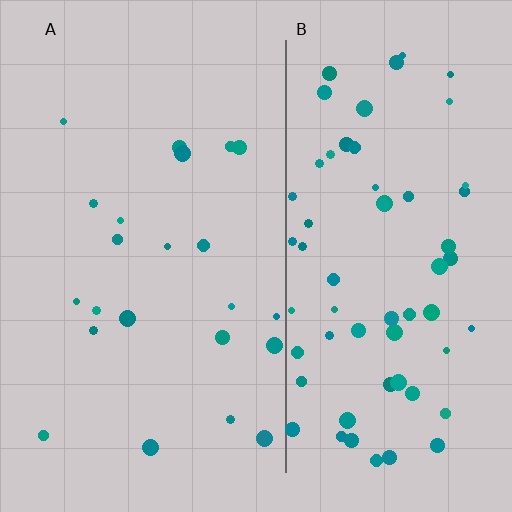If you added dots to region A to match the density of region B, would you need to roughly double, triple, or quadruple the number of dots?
Approximately triple.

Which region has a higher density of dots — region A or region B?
B (the right).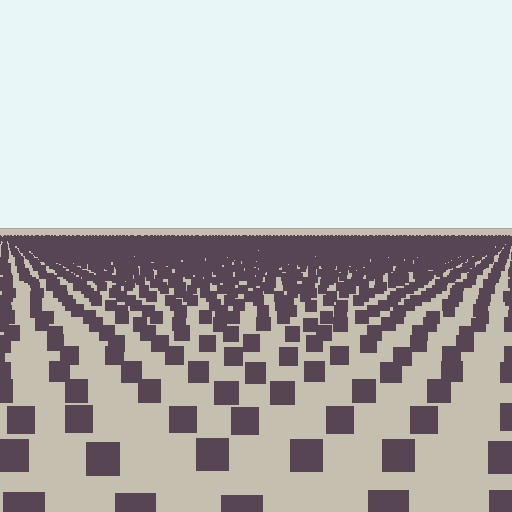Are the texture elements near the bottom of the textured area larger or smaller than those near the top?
Larger. Near the bottom, elements are closer to the viewer and appear at a bigger on-screen size.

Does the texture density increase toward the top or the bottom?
Density increases toward the top.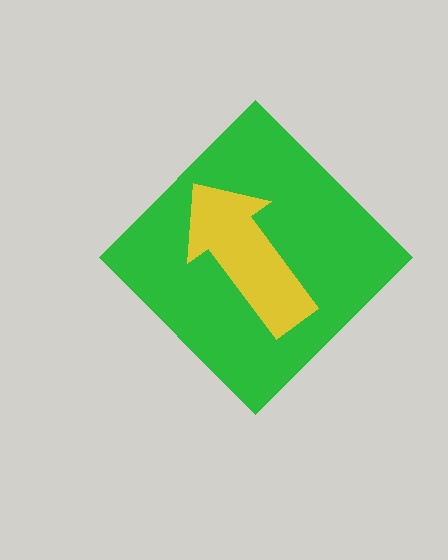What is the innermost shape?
The yellow arrow.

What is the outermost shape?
The green diamond.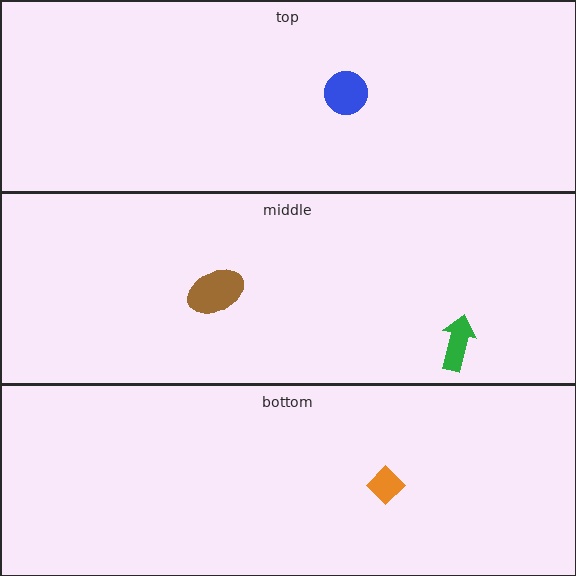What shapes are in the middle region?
The brown ellipse, the green arrow.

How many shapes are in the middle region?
2.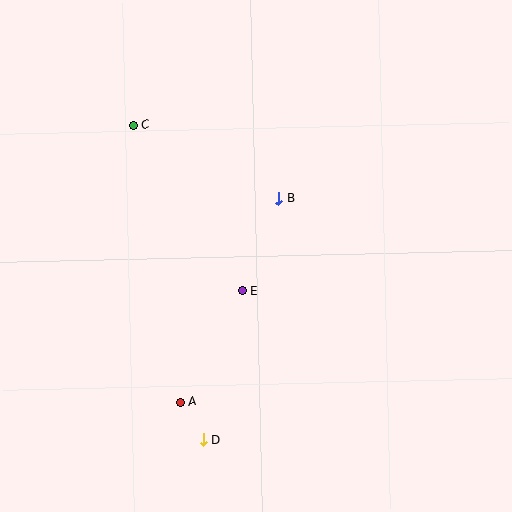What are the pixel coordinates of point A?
Point A is at (180, 402).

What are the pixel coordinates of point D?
Point D is at (203, 440).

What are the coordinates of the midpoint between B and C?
The midpoint between B and C is at (206, 162).